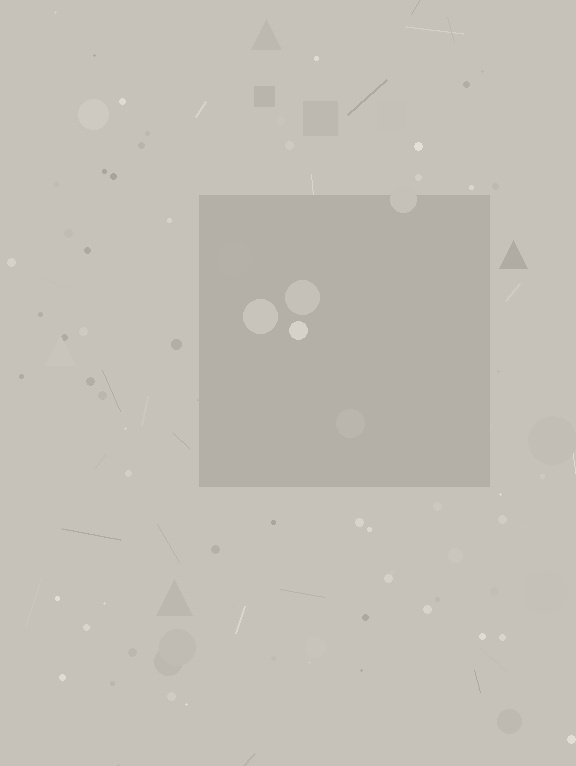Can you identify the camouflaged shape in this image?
The camouflaged shape is a square.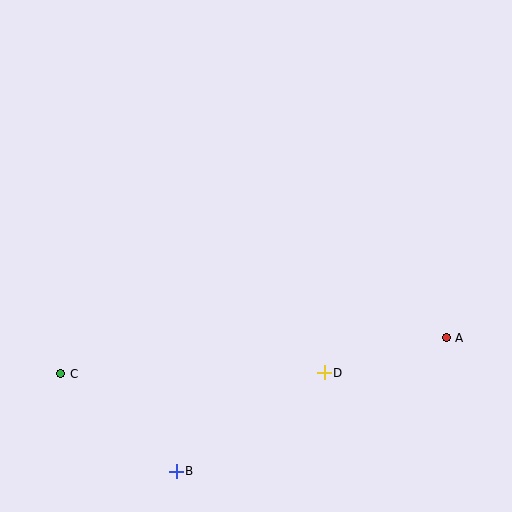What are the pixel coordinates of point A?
Point A is at (446, 338).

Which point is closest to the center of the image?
Point D at (324, 373) is closest to the center.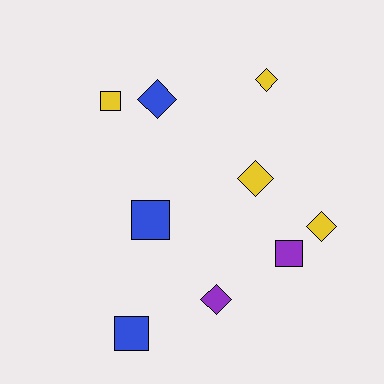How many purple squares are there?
There is 1 purple square.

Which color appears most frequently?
Yellow, with 4 objects.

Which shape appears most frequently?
Diamond, with 5 objects.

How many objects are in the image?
There are 9 objects.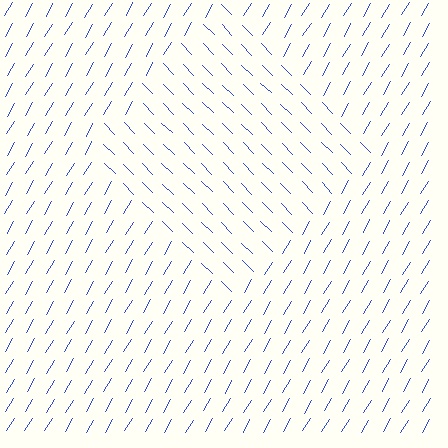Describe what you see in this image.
The image is filled with small blue line segments. A diamond region in the image has lines oriented differently from the surrounding lines, creating a visible texture boundary.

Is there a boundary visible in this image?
Yes, there is a texture boundary formed by a change in line orientation.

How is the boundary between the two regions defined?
The boundary is defined purely by a change in line orientation (approximately 75 degrees difference). All lines are the same color and thickness.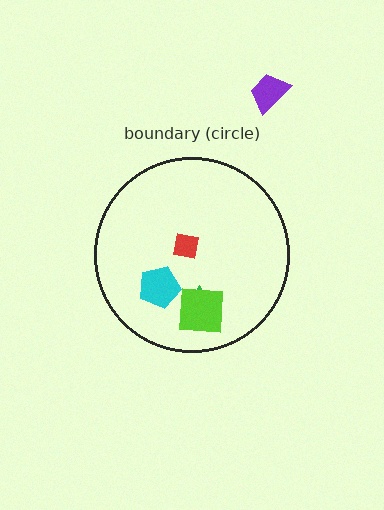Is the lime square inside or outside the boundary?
Inside.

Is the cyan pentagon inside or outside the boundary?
Inside.